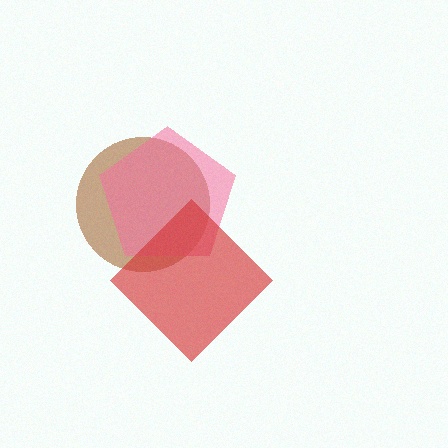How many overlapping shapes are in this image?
There are 3 overlapping shapes in the image.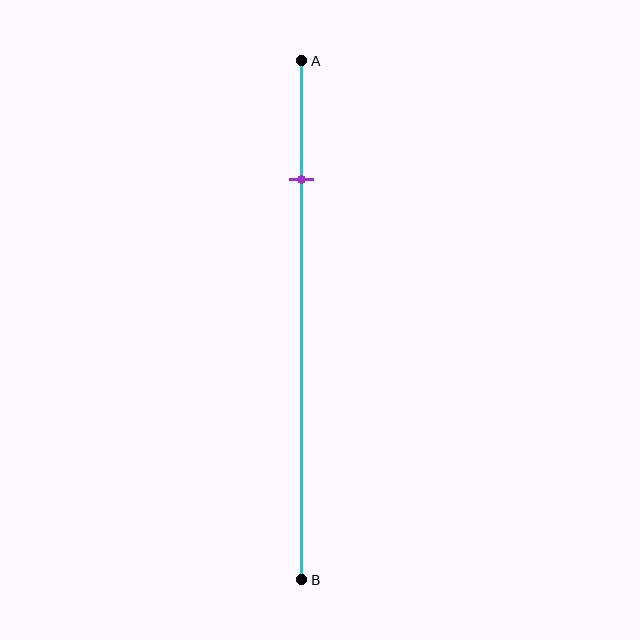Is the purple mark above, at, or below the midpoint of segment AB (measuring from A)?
The purple mark is above the midpoint of segment AB.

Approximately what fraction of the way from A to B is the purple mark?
The purple mark is approximately 25% of the way from A to B.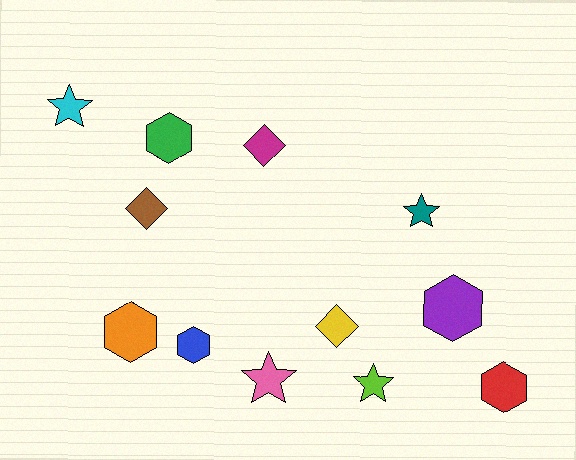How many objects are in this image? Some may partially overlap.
There are 12 objects.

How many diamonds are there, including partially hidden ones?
There are 3 diamonds.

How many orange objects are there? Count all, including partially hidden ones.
There is 1 orange object.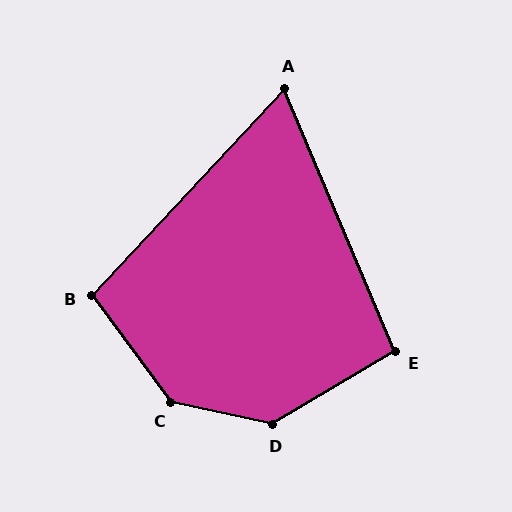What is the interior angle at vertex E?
Approximately 98 degrees (obtuse).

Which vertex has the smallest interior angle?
A, at approximately 66 degrees.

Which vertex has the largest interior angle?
C, at approximately 139 degrees.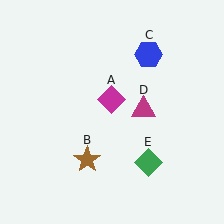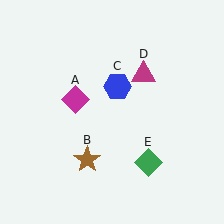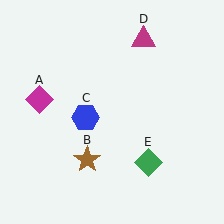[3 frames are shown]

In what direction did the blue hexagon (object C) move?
The blue hexagon (object C) moved down and to the left.